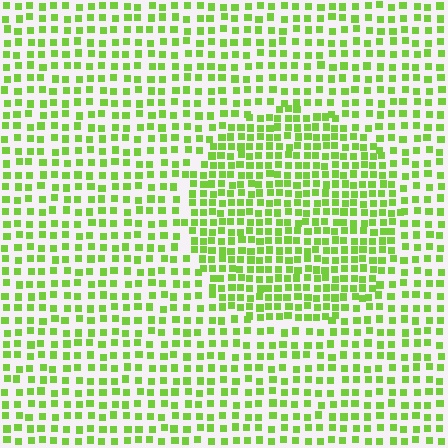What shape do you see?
I see a circle.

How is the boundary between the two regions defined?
The boundary is defined by a change in element density (approximately 1.6x ratio). All elements are the same color, size, and shape.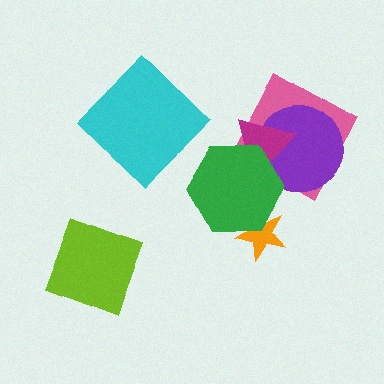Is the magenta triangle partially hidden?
Yes, it is partially covered by another shape.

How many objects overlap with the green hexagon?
4 objects overlap with the green hexagon.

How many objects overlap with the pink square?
3 objects overlap with the pink square.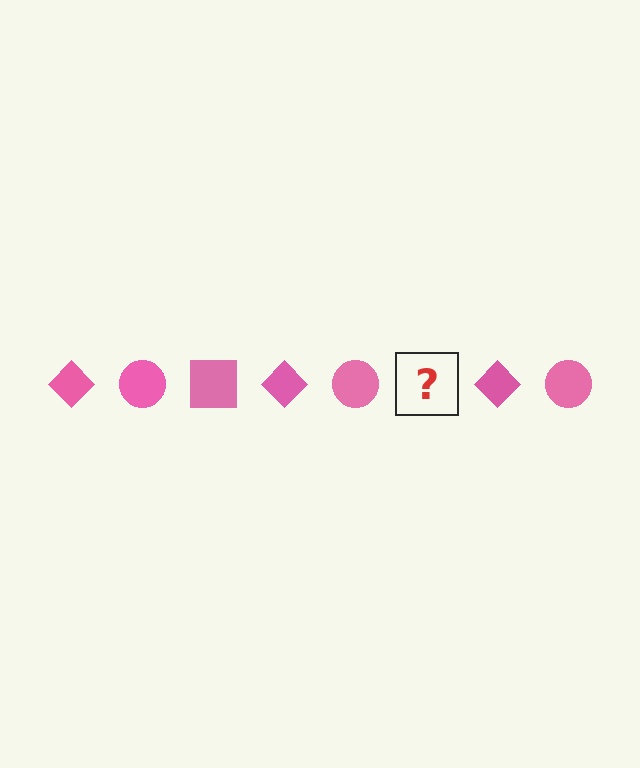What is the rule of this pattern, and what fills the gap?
The rule is that the pattern cycles through diamond, circle, square shapes in pink. The gap should be filled with a pink square.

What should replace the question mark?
The question mark should be replaced with a pink square.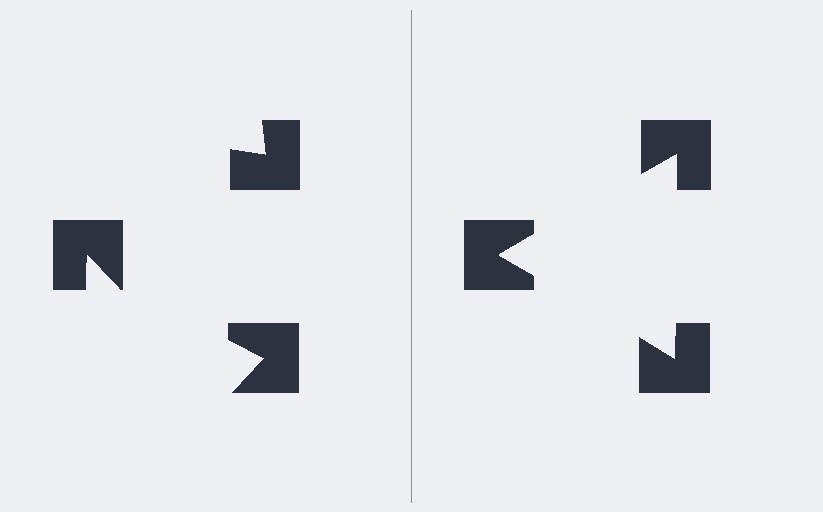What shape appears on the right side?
An illusory triangle.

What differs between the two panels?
The notched squares are positioned identically on both sides; only the wedge orientations differ. On the right they align to a triangle; on the left they are misaligned.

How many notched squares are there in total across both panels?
6 — 3 on each side.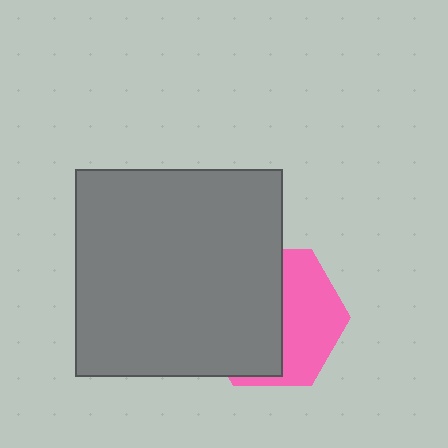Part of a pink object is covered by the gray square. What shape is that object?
It is a hexagon.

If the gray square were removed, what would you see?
You would see the complete pink hexagon.